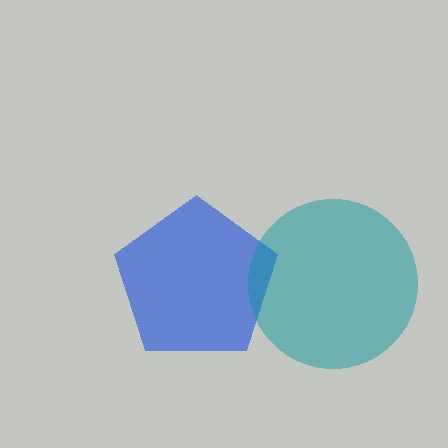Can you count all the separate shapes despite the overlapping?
Yes, there are 2 separate shapes.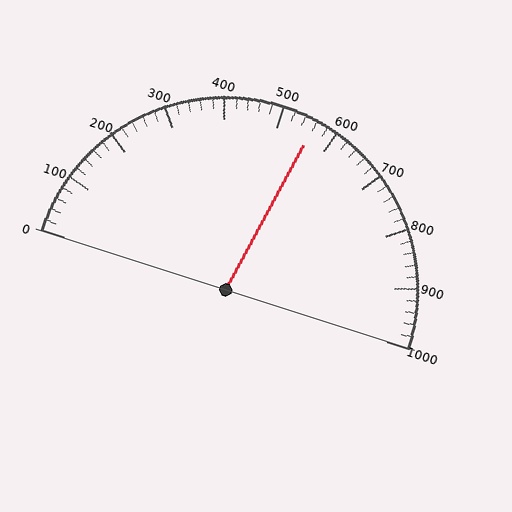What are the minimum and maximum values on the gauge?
The gauge ranges from 0 to 1000.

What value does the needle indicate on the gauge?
The needle indicates approximately 560.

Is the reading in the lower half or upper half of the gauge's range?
The reading is in the upper half of the range (0 to 1000).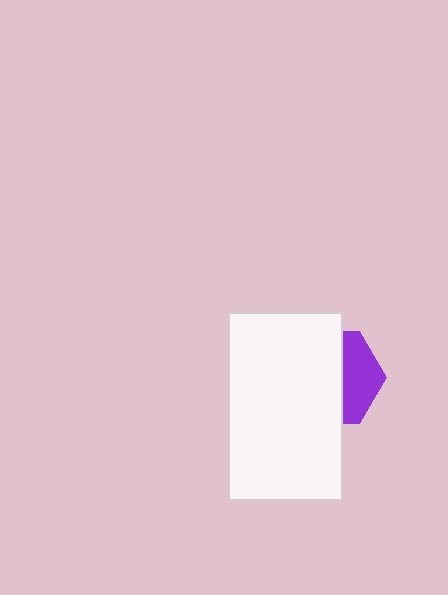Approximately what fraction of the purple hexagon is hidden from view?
Roughly 63% of the purple hexagon is hidden behind the white rectangle.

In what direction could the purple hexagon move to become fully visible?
The purple hexagon could move right. That would shift it out from behind the white rectangle entirely.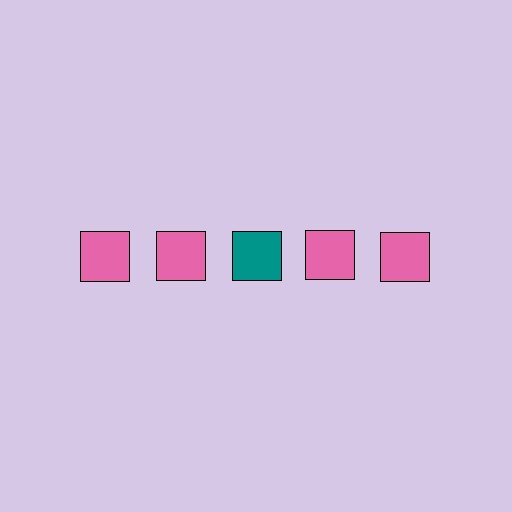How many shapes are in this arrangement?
There are 5 shapes arranged in a grid pattern.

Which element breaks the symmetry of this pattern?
The teal square in the top row, center column breaks the symmetry. All other shapes are pink squares.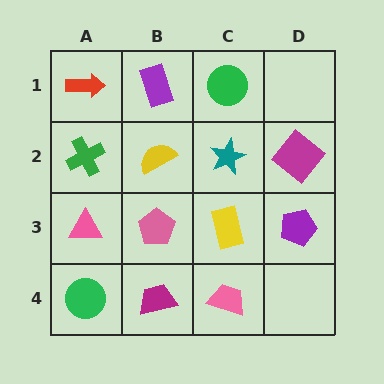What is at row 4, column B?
A magenta trapezoid.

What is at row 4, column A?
A green circle.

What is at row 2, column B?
A yellow semicircle.